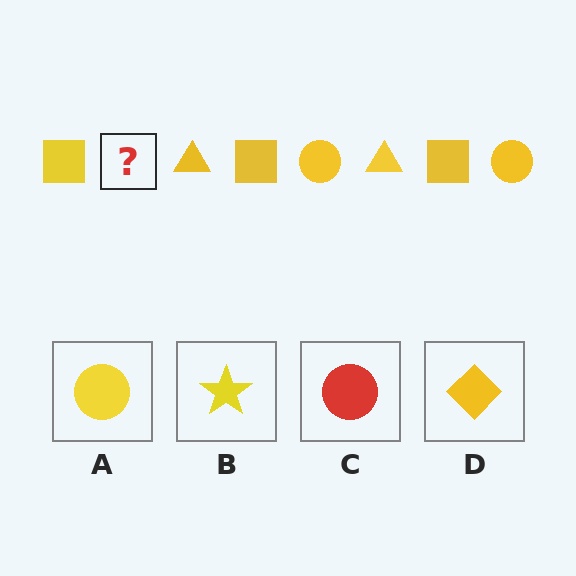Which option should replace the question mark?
Option A.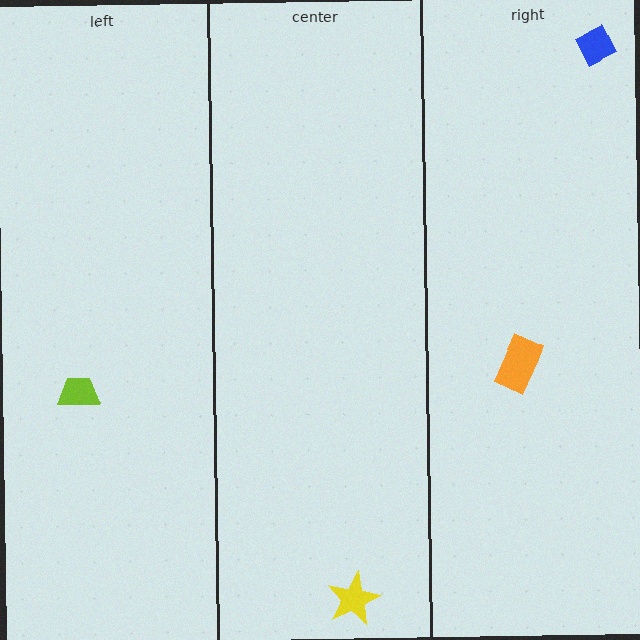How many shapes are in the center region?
1.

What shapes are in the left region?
The lime trapezoid.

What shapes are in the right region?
The orange rectangle, the blue diamond.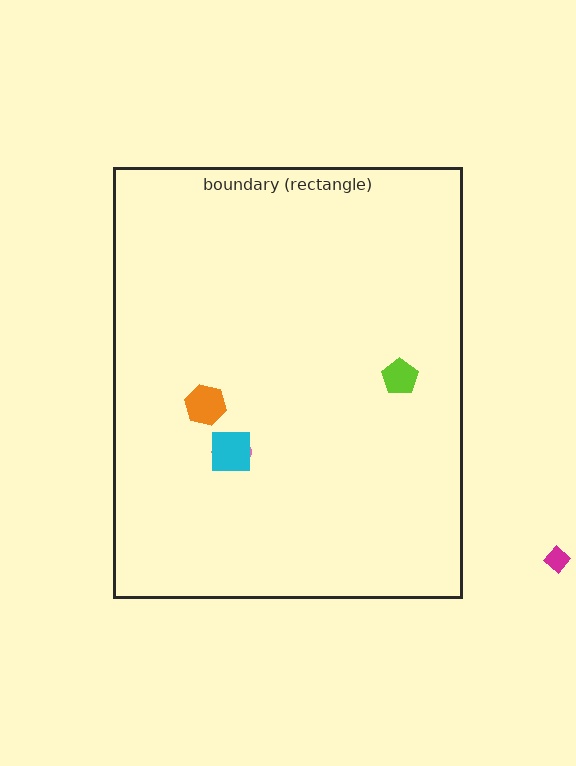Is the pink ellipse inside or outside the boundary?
Inside.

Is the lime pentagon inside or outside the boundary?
Inside.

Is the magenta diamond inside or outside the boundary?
Outside.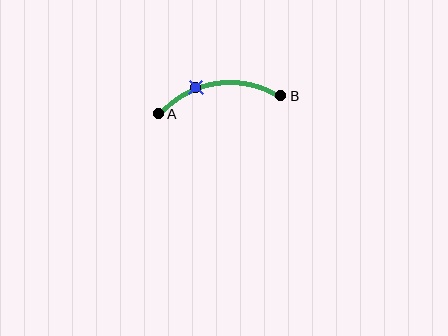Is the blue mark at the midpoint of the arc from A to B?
No. The blue mark lies on the arc but is closer to endpoint A. The arc midpoint would be at the point on the curve equidistant along the arc from both A and B.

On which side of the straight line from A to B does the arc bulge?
The arc bulges above the straight line connecting A and B.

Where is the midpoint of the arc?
The arc midpoint is the point on the curve farthest from the straight line joining A and B. It sits above that line.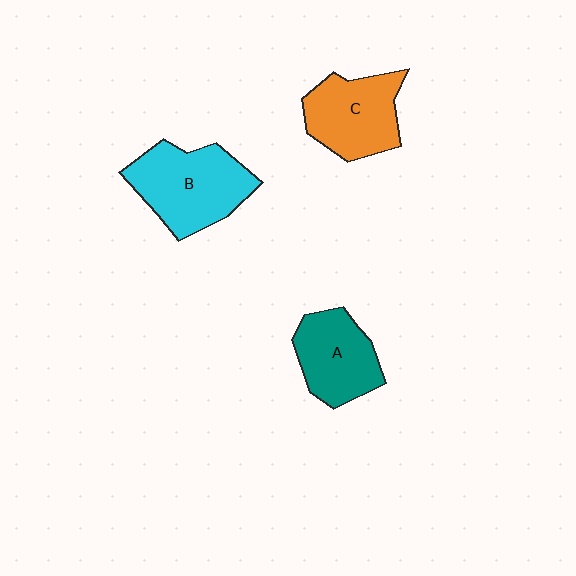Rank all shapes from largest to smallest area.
From largest to smallest: B (cyan), C (orange), A (teal).